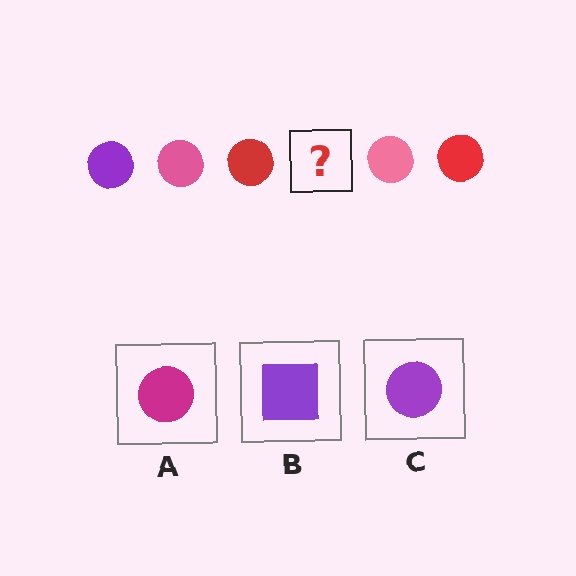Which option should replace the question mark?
Option C.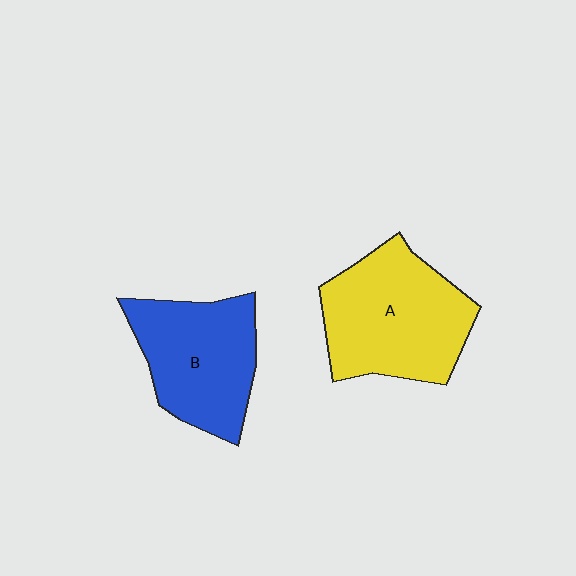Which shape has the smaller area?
Shape B (blue).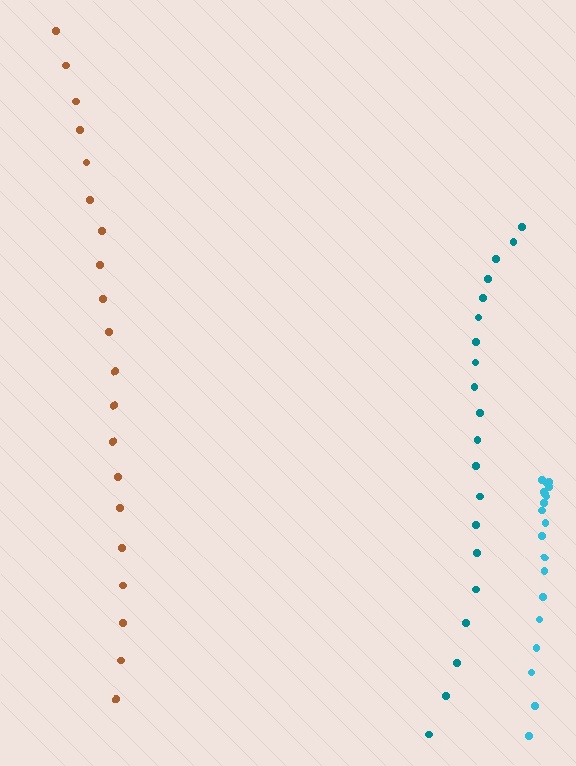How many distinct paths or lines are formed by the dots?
There are 3 distinct paths.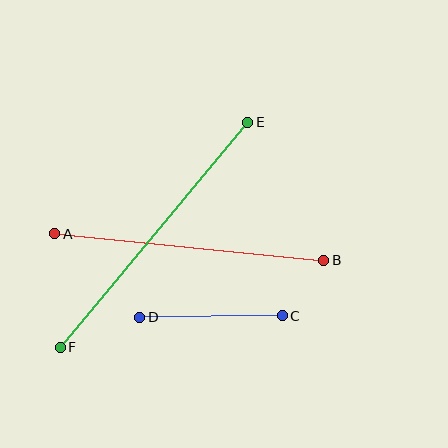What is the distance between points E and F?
The distance is approximately 293 pixels.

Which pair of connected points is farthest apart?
Points E and F are farthest apart.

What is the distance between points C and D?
The distance is approximately 143 pixels.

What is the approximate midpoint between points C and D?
The midpoint is at approximately (211, 316) pixels.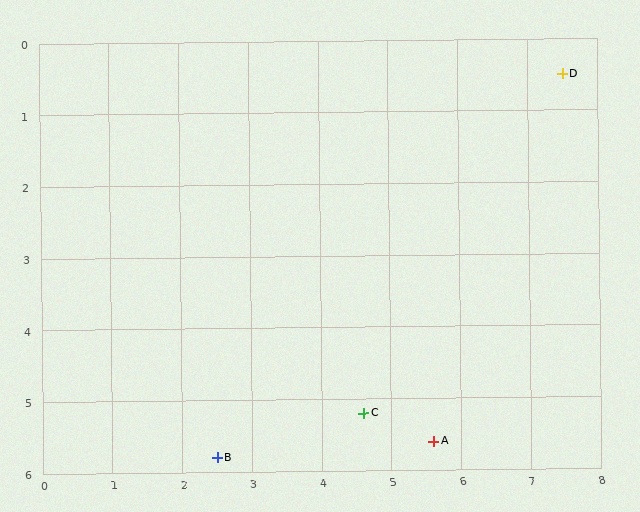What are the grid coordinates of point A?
Point A is at approximately (5.6, 5.6).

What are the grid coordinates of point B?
Point B is at approximately (2.5, 5.8).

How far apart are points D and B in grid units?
Points D and B are about 7.3 grid units apart.